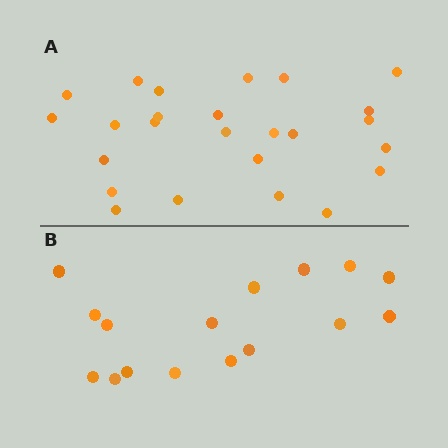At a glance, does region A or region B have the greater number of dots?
Region A (the top region) has more dots.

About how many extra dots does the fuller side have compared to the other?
Region A has roughly 8 or so more dots than region B.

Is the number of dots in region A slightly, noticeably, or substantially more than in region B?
Region A has substantially more. The ratio is roughly 1.6 to 1.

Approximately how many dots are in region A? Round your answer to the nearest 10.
About 20 dots. (The exact count is 25, which rounds to 20.)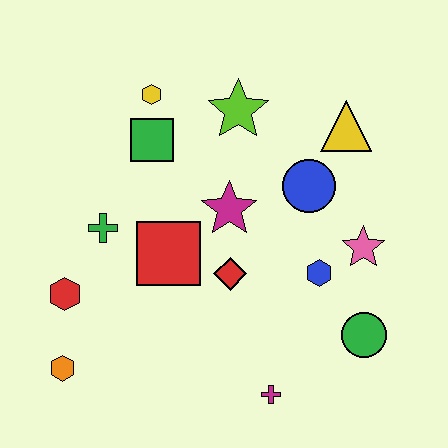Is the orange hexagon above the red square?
No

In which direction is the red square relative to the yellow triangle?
The red square is to the left of the yellow triangle.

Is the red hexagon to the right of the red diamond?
No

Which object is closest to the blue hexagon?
The pink star is closest to the blue hexagon.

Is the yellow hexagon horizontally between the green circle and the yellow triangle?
No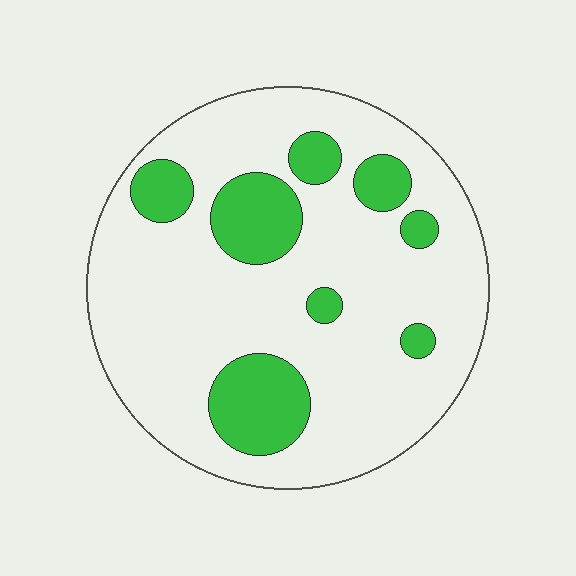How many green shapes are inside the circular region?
8.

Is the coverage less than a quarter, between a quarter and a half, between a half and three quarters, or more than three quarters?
Less than a quarter.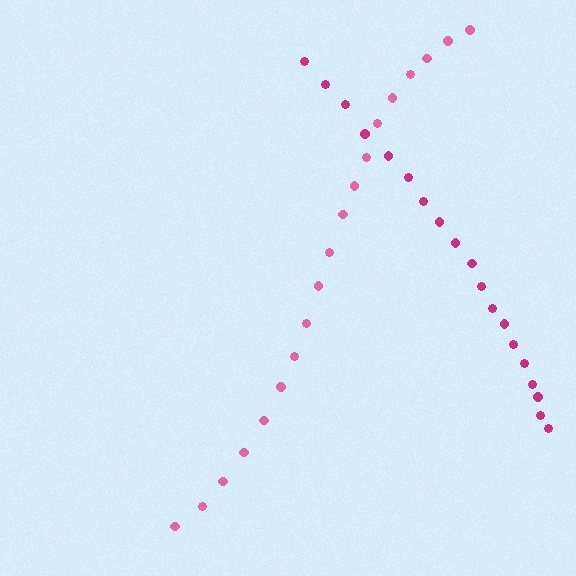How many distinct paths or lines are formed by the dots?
There are 2 distinct paths.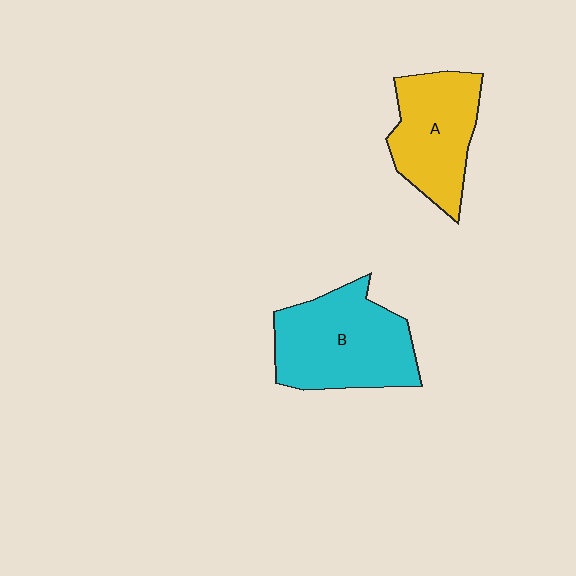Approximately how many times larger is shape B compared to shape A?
Approximately 1.3 times.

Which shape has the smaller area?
Shape A (yellow).